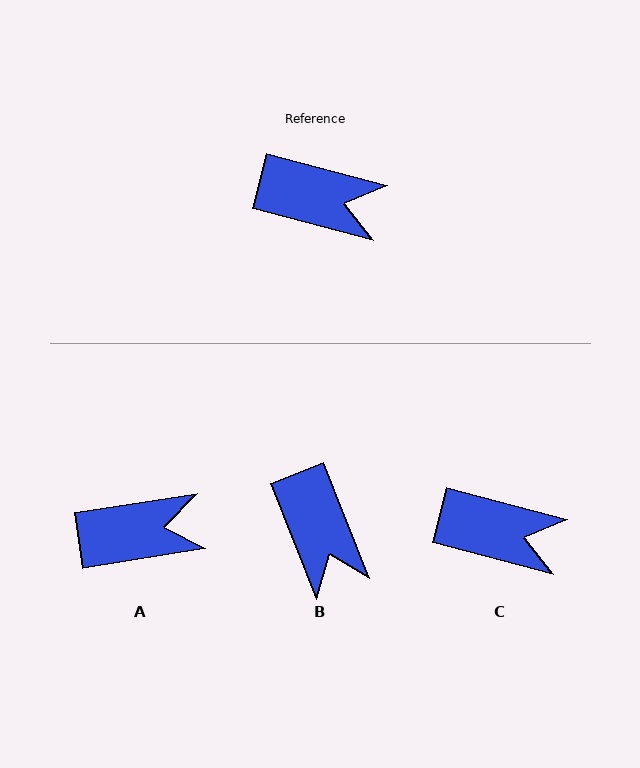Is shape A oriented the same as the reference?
No, it is off by about 24 degrees.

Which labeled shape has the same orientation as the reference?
C.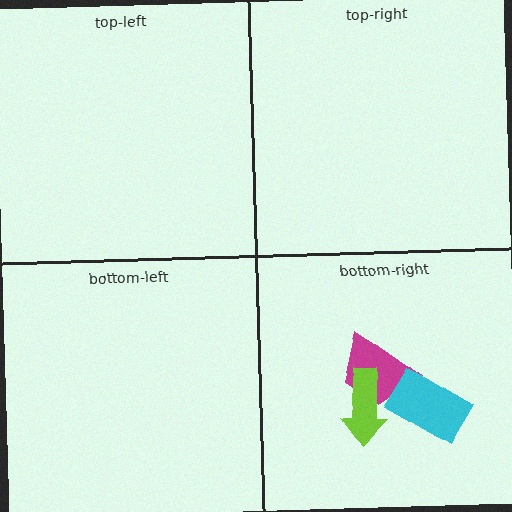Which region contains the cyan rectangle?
The bottom-right region.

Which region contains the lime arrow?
The bottom-right region.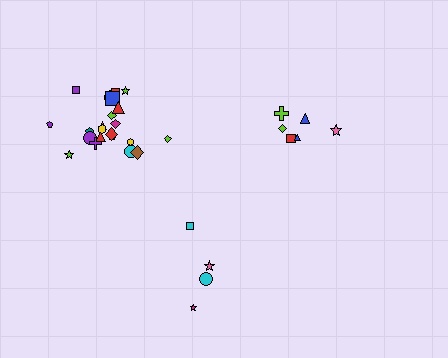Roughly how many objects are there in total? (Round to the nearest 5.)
Roughly 30 objects in total.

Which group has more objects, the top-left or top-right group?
The top-left group.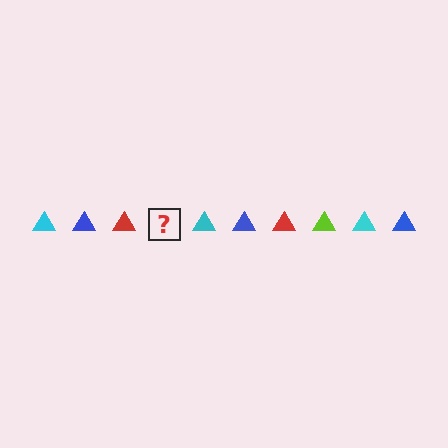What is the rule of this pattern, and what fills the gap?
The rule is that the pattern cycles through cyan, blue, red, lime triangles. The gap should be filled with a lime triangle.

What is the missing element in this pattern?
The missing element is a lime triangle.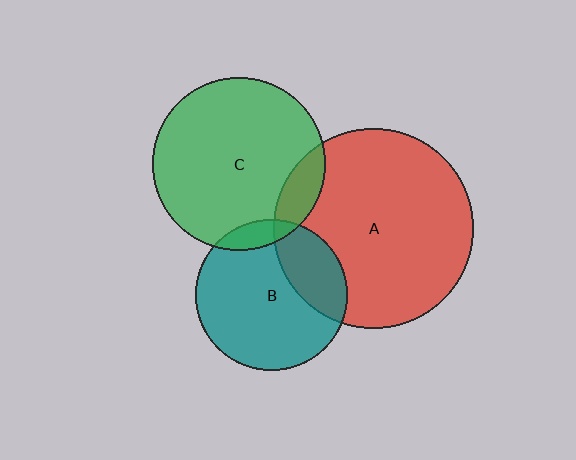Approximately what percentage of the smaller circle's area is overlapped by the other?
Approximately 25%.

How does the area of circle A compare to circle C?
Approximately 1.3 times.